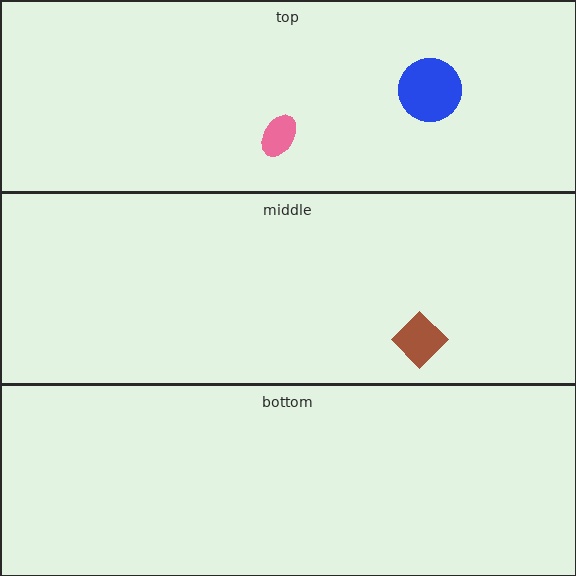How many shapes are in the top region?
2.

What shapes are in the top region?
The pink ellipse, the blue circle.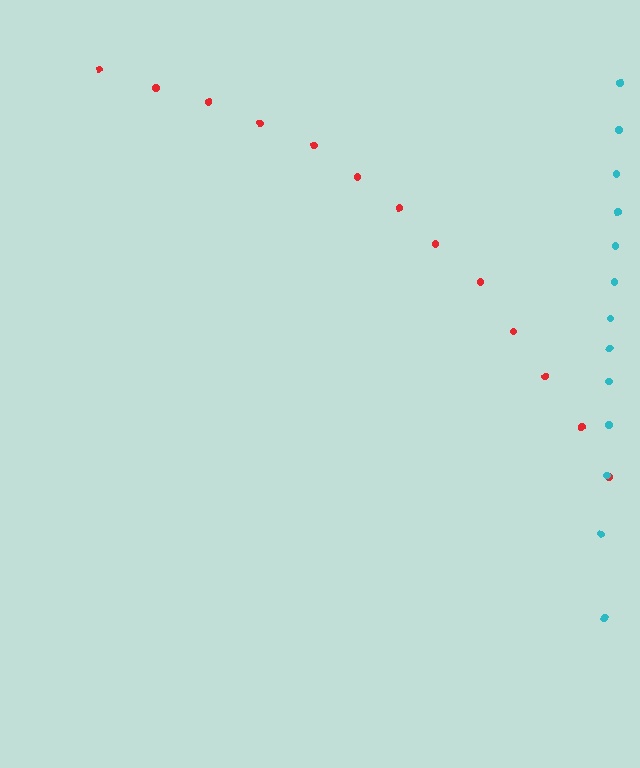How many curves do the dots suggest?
There are 2 distinct paths.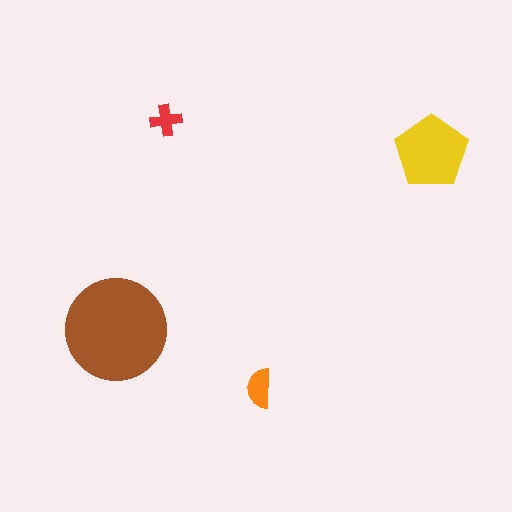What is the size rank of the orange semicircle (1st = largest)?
3rd.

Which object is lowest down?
The orange semicircle is bottommost.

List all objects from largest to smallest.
The brown circle, the yellow pentagon, the orange semicircle, the red cross.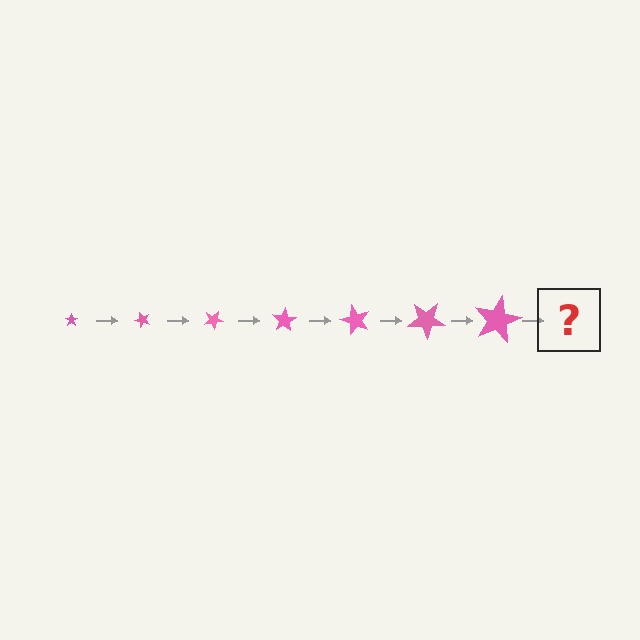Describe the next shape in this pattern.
It should be a star, larger than the previous one and rotated 350 degrees from the start.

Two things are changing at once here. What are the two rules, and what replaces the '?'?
The two rules are that the star grows larger each step and it rotates 50 degrees each step. The '?' should be a star, larger than the previous one and rotated 350 degrees from the start.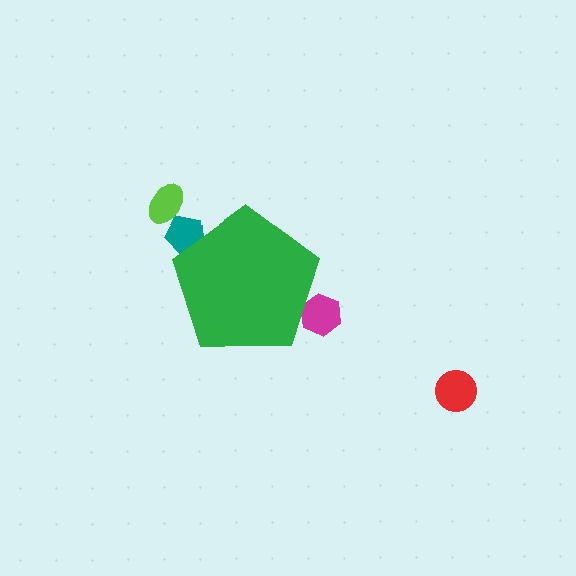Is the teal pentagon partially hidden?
Yes, the teal pentagon is partially hidden behind the green pentagon.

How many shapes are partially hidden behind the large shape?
2 shapes are partially hidden.